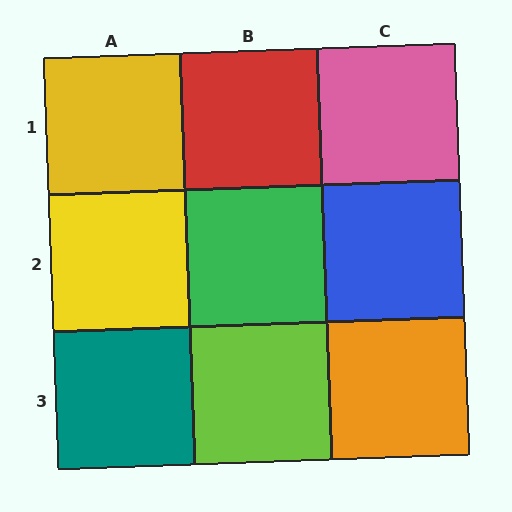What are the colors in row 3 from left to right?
Teal, lime, orange.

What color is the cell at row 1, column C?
Pink.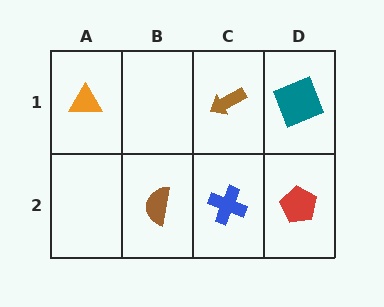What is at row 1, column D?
A teal square.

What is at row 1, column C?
A brown arrow.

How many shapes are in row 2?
3 shapes.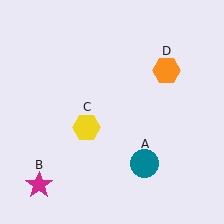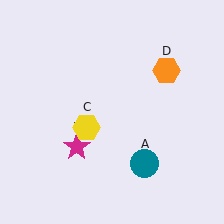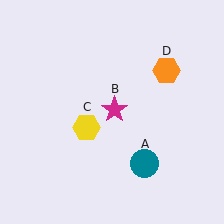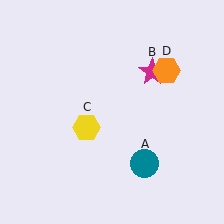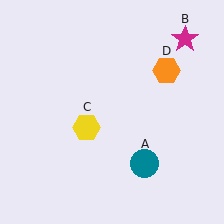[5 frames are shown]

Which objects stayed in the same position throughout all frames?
Teal circle (object A) and yellow hexagon (object C) and orange hexagon (object D) remained stationary.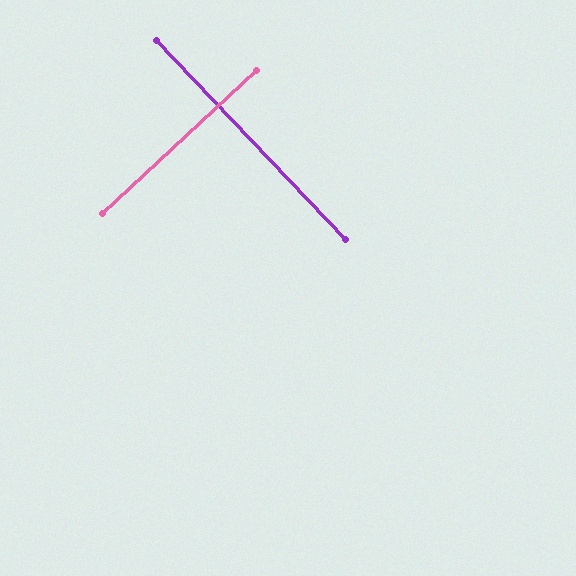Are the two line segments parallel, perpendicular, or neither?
Perpendicular — they meet at approximately 89°.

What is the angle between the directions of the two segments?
Approximately 89 degrees.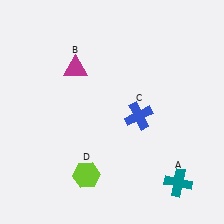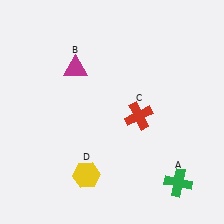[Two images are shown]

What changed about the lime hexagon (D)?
In Image 1, D is lime. In Image 2, it changed to yellow.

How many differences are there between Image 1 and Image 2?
There are 3 differences between the two images.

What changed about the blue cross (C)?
In Image 1, C is blue. In Image 2, it changed to red.